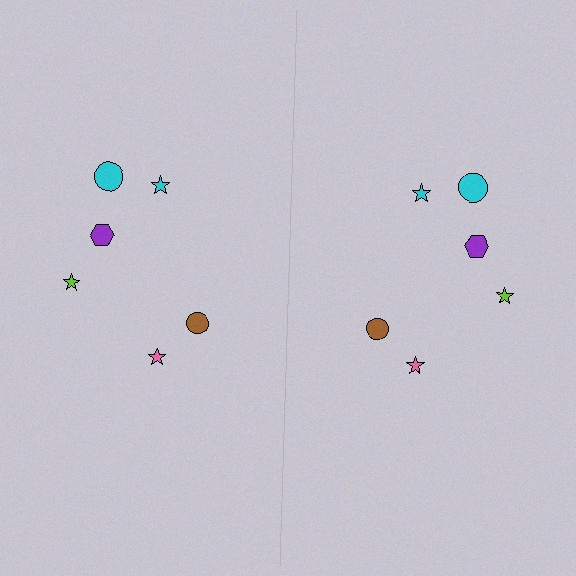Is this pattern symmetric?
Yes, this pattern has bilateral (reflection) symmetry.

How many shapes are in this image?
There are 12 shapes in this image.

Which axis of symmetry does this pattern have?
The pattern has a vertical axis of symmetry running through the center of the image.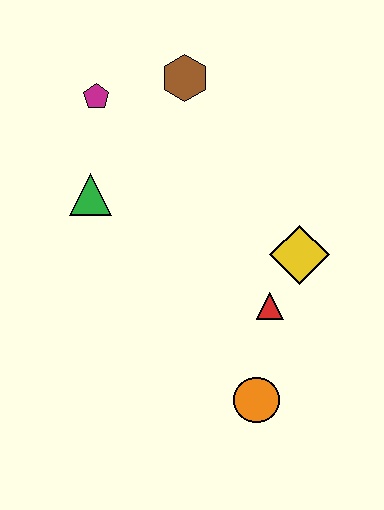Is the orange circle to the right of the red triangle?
No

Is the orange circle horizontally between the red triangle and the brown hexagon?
Yes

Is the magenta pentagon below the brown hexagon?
Yes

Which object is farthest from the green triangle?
The orange circle is farthest from the green triangle.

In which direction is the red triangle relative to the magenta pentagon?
The red triangle is below the magenta pentagon.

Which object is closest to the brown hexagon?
The magenta pentagon is closest to the brown hexagon.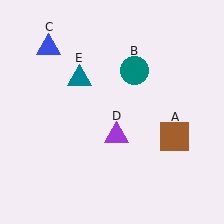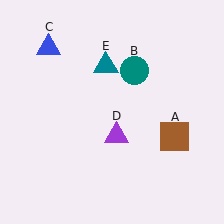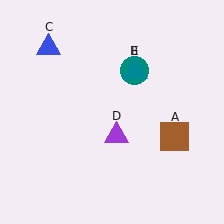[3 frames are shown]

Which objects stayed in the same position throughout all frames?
Brown square (object A) and teal circle (object B) and blue triangle (object C) and purple triangle (object D) remained stationary.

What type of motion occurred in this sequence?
The teal triangle (object E) rotated clockwise around the center of the scene.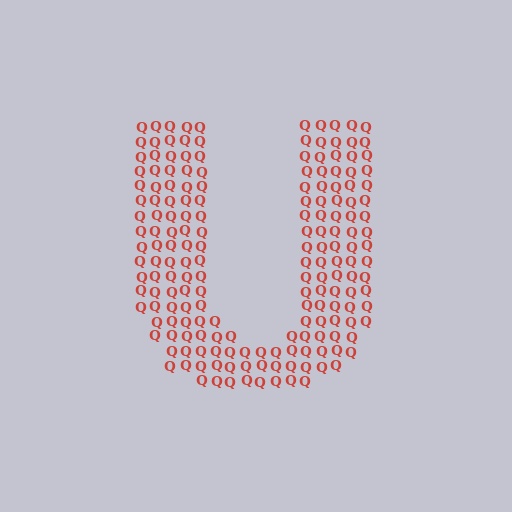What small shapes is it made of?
It is made of small letter Q's.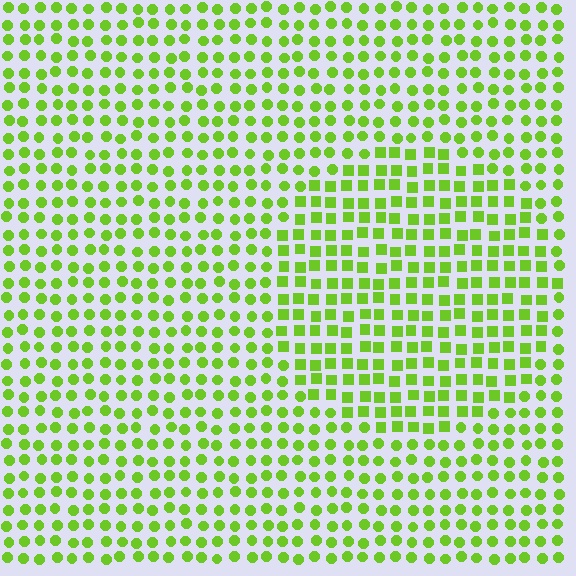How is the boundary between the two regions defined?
The boundary is defined by a change in element shape: squares inside vs. circles outside. All elements share the same color and spacing.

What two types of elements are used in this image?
The image uses squares inside the circle region and circles outside it.